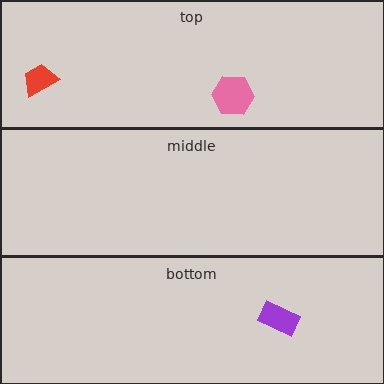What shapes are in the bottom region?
The purple rectangle.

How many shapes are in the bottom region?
1.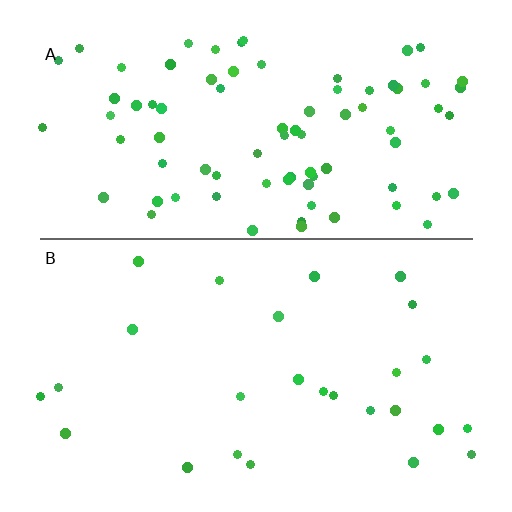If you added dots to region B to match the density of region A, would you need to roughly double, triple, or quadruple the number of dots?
Approximately triple.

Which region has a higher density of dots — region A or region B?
A (the top).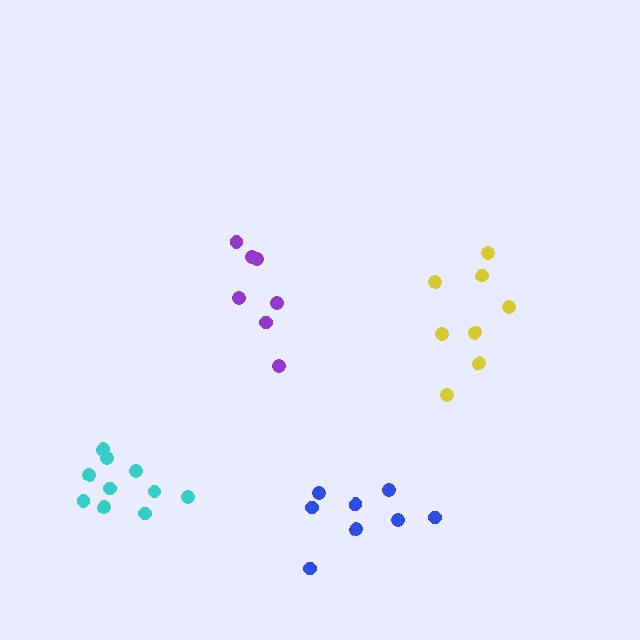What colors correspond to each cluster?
The clusters are colored: yellow, cyan, purple, blue.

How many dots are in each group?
Group 1: 8 dots, Group 2: 10 dots, Group 3: 7 dots, Group 4: 8 dots (33 total).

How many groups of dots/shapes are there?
There are 4 groups.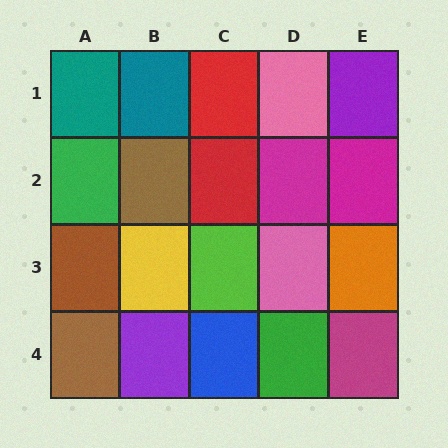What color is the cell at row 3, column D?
Pink.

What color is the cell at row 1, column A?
Teal.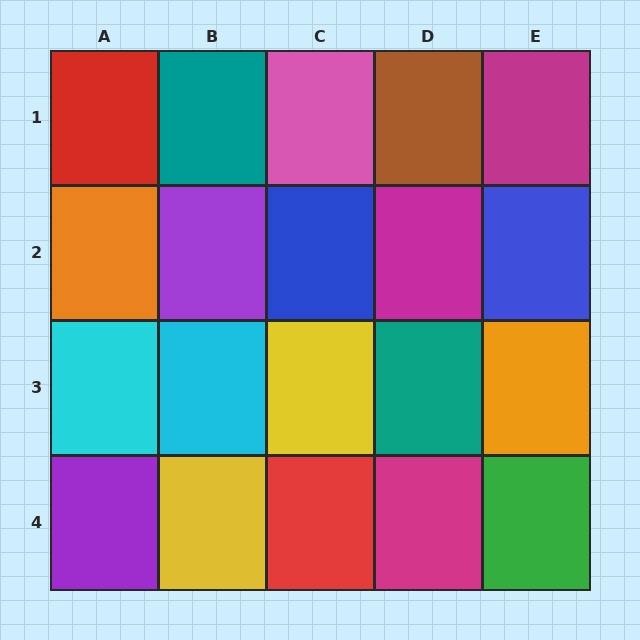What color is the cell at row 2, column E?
Blue.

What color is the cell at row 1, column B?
Teal.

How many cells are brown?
1 cell is brown.